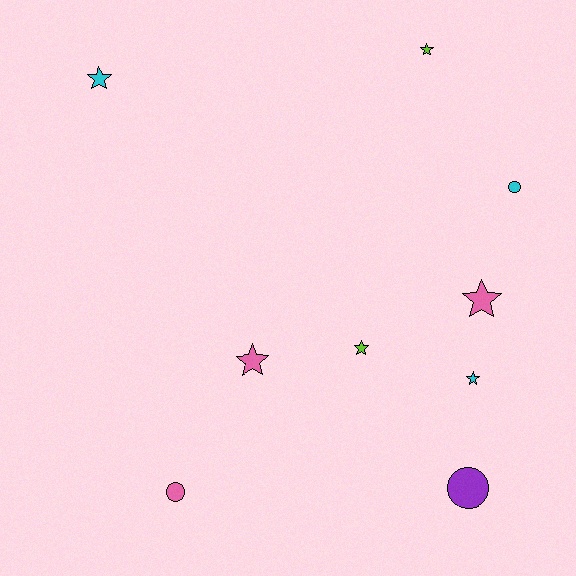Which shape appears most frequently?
Star, with 6 objects.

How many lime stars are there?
There are 2 lime stars.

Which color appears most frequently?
Cyan, with 3 objects.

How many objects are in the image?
There are 9 objects.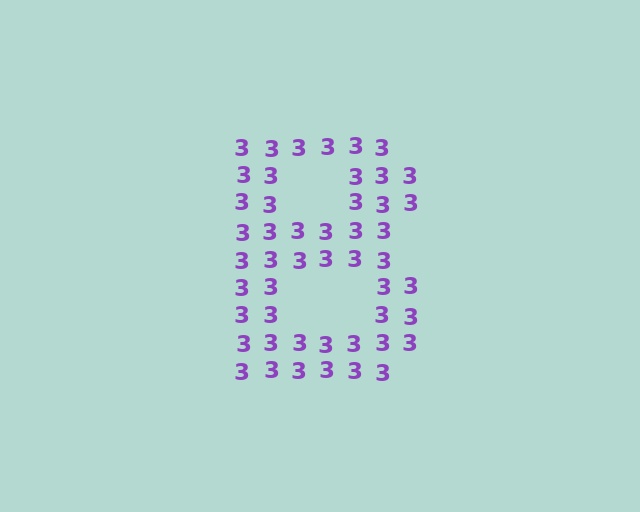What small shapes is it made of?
It is made of small digit 3's.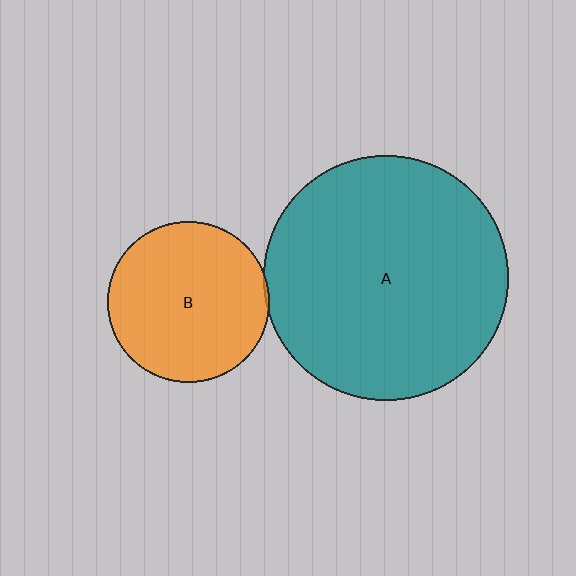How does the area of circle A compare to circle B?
Approximately 2.3 times.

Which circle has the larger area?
Circle A (teal).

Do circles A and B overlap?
Yes.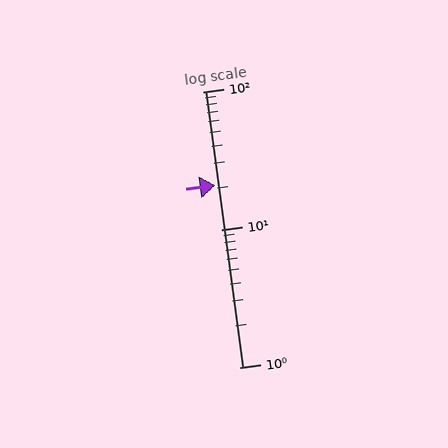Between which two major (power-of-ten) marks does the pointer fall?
The pointer is between 10 and 100.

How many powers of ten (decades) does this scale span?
The scale spans 2 decades, from 1 to 100.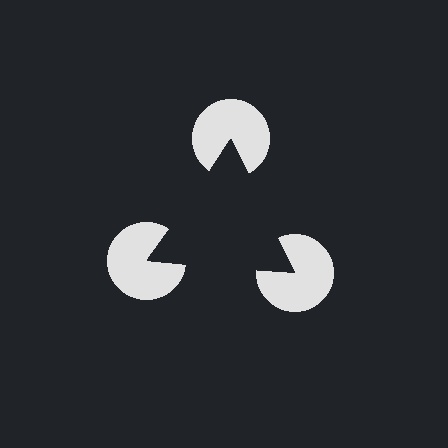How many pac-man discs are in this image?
There are 3 — one at each vertex of the illusory triangle.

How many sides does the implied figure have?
3 sides.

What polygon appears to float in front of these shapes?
An illusory triangle — its edges are inferred from the aligned wedge cuts in the pac-man discs, not physically drawn.